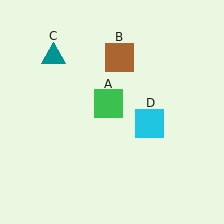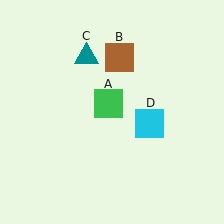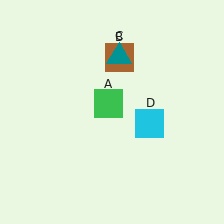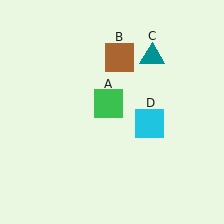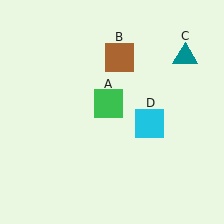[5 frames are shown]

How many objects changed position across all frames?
1 object changed position: teal triangle (object C).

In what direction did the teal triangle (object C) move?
The teal triangle (object C) moved right.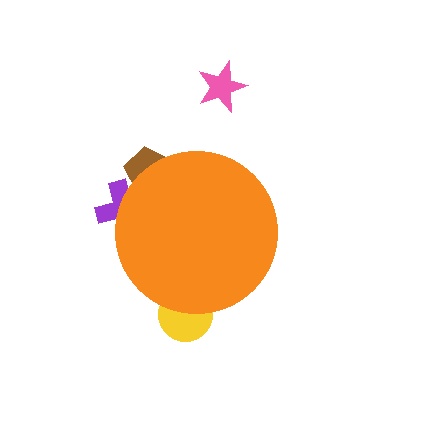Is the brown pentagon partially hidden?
Yes, the brown pentagon is partially hidden behind the orange circle.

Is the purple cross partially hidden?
Yes, the purple cross is partially hidden behind the orange circle.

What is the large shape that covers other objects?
An orange circle.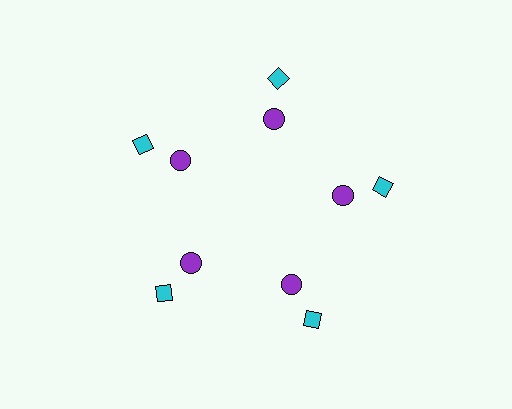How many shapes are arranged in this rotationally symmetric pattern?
There are 10 shapes, arranged in 5 groups of 2.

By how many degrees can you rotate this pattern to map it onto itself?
The pattern maps onto itself every 72 degrees of rotation.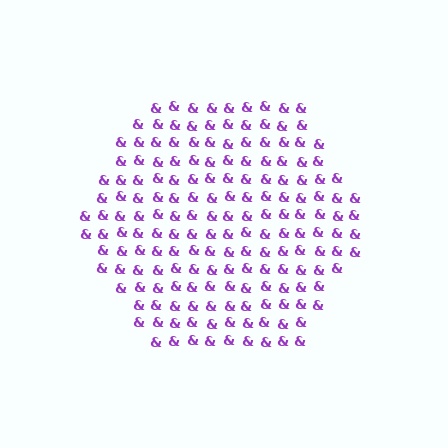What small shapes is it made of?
It is made of small ampersands.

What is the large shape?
The large shape is a hexagon.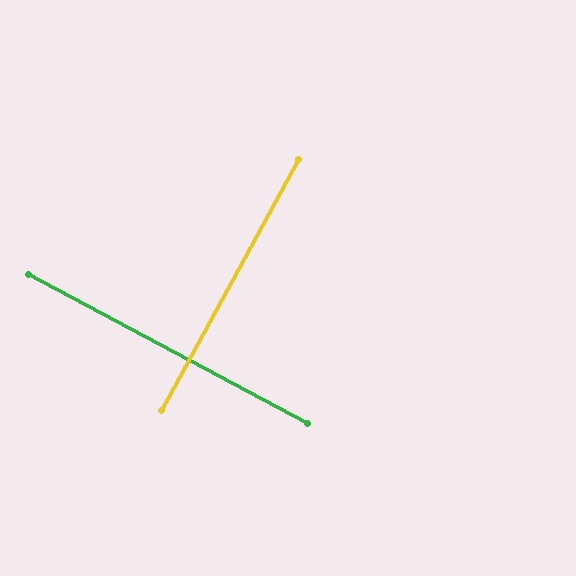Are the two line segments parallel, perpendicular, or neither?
Perpendicular — they meet at approximately 89°.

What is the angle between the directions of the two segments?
Approximately 89 degrees.